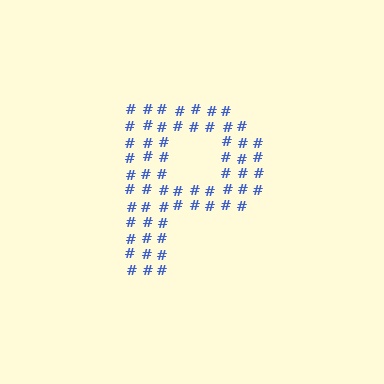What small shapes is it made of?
It is made of small hash symbols.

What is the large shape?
The large shape is the letter P.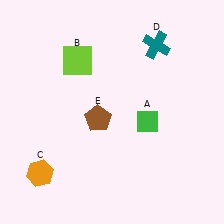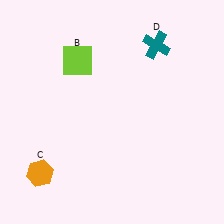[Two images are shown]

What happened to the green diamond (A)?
The green diamond (A) was removed in Image 2. It was in the bottom-right area of Image 1.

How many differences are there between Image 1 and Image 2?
There are 2 differences between the two images.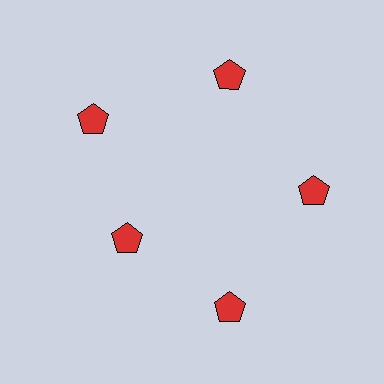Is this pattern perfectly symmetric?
No. The 5 red pentagons are arranged in a ring, but one element near the 8 o'clock position is pulled inward toward the center, breaking the 5-fold rotational symmetry.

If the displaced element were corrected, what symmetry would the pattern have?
It would have 5-fold rotational symmetry — the pattern would map onto itself every 72 degrees.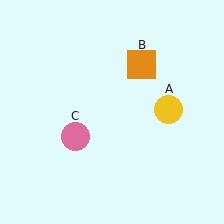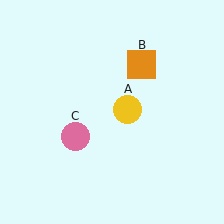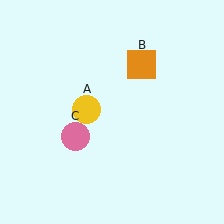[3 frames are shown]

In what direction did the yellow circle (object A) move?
The yellow circle (object A) moved left.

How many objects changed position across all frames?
1 object changed position: yellow circle (object A).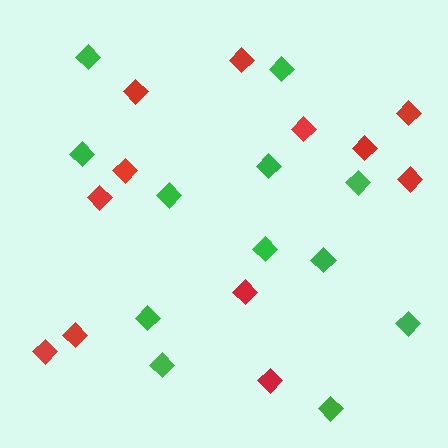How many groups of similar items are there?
There are 2 groups: one group of green diamonds (12) and one group of red diamonds (12).